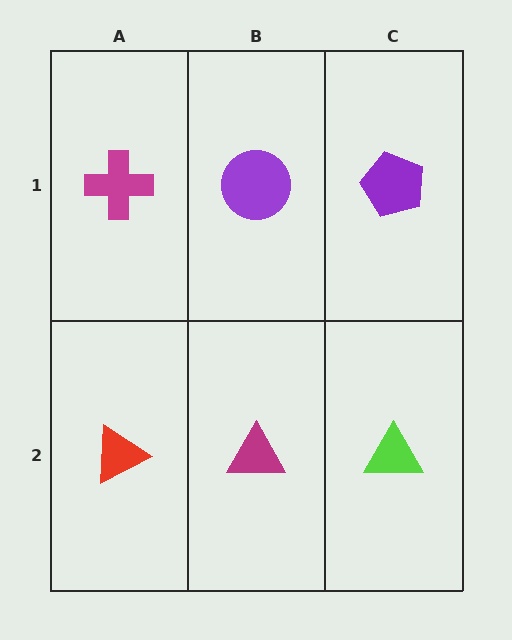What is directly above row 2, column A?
A magenta cross.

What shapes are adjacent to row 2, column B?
A purple circle (row 1, column B), a red triangle (row 2, column A), a lime triangle (row 2, column C).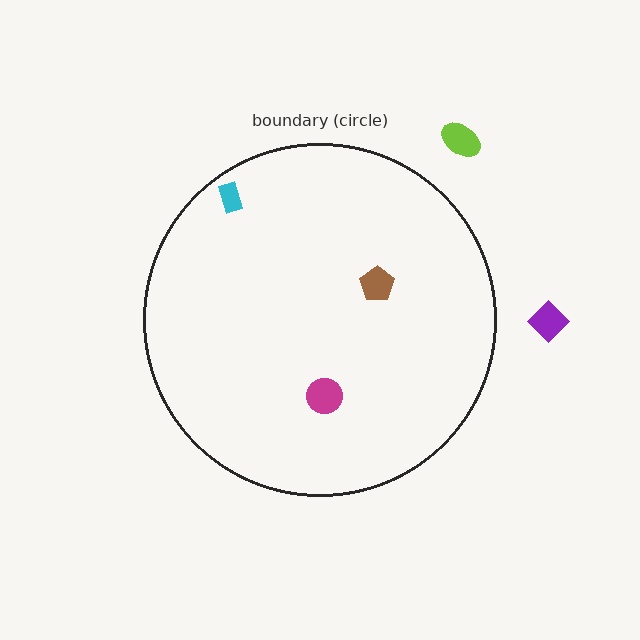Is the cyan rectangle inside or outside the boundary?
Inside.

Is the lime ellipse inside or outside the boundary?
Outside.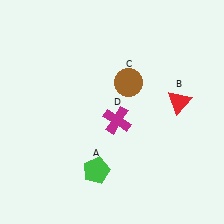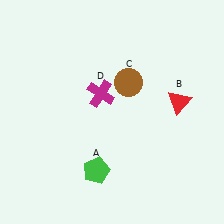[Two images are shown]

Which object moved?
The magenta cross (D) moved up.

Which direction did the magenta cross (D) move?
The magenta cross (D) moved up.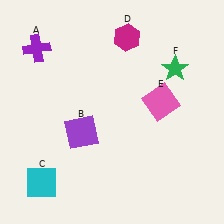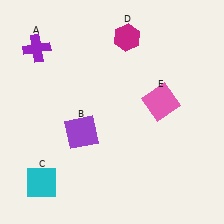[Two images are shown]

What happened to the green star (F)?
The green star (F) was removed in Image 2. It was in the top-right area of Image 1.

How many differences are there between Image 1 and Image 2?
There is 1 difference between the two images.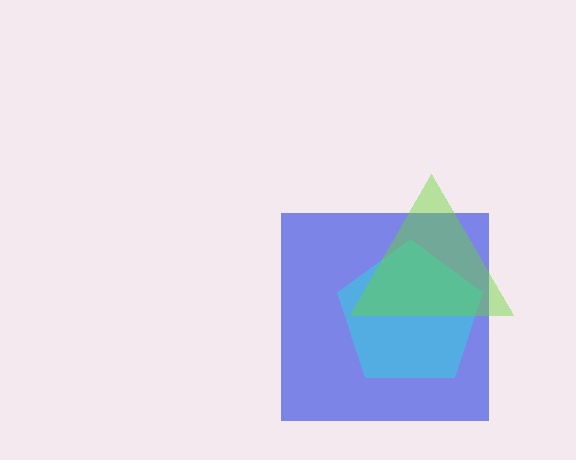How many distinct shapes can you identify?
There are 3 distinct shapes: a blue square, a cyan pentagon, a lime triangle.